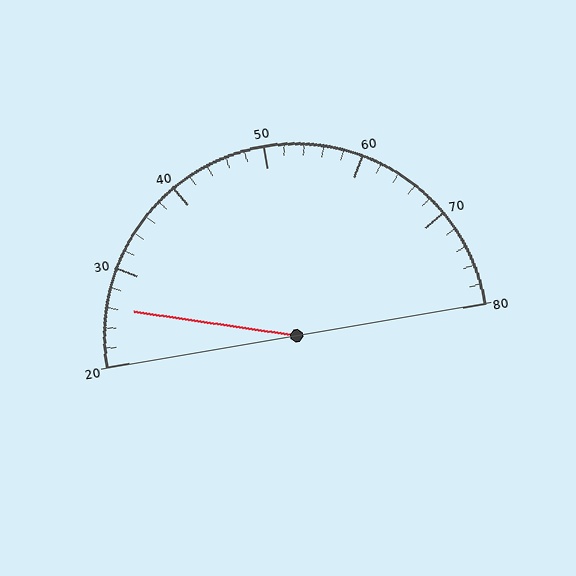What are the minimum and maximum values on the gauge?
The gauge ranges from 20 to 80.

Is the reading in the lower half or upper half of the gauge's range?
The reading is in the lower half of the range (20 to 80).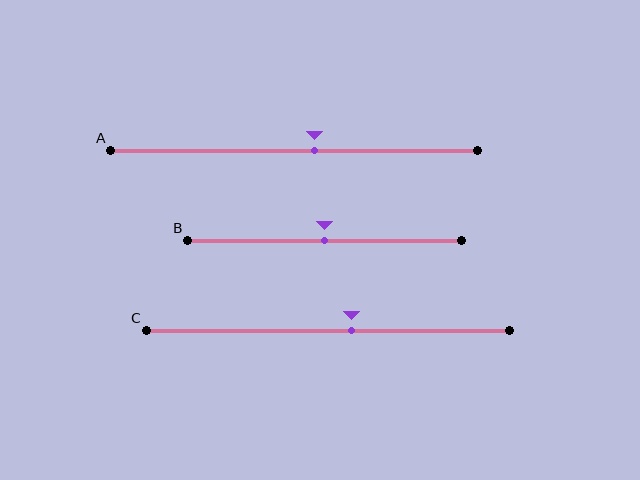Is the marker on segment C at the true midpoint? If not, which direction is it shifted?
No, the marker on segment C is shifted to the right by about 7% of the segment length.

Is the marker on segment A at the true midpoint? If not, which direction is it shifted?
No, the marker on segment A is shifted to the right by about 6% of the segment length.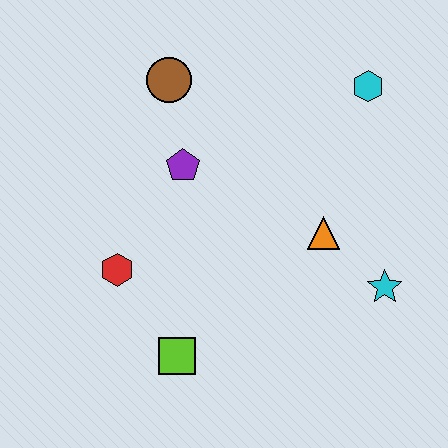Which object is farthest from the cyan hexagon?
The lime square is farthest from the cyan hexagon.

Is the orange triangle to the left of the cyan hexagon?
Yes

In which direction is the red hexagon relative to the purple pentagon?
The red hexagon is below the purple pentagon.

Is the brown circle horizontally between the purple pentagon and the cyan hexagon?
No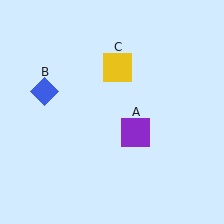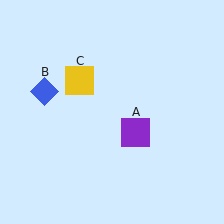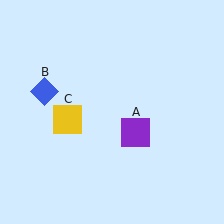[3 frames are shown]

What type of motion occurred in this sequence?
The yellow square (object C) rotated counterclockwise around the center of the scene.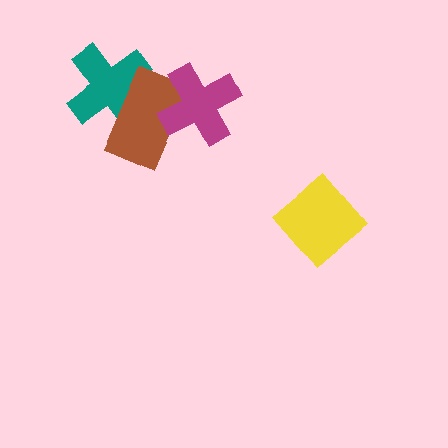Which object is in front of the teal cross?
The brown rectangle is in front of the teal cross.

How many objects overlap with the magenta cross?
1 object overlaps with the magenta cross.